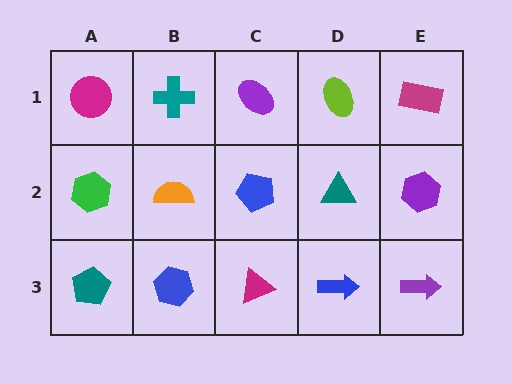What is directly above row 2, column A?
A magenta circle.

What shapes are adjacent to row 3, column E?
A purple hexagon (row 2, column E), a blue arrow (row 3, column D).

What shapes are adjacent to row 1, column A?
A green hexagon (row 2, column A), a teal cross (row 1, column B).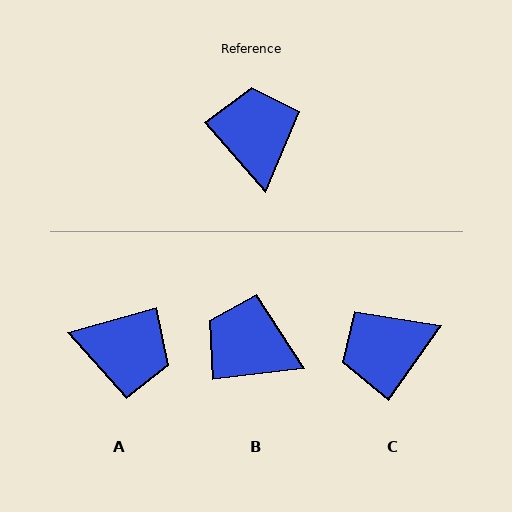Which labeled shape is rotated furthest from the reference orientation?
A, about 116 degrees away.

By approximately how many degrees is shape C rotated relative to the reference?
Approximately 103 degrees counter-clockwise.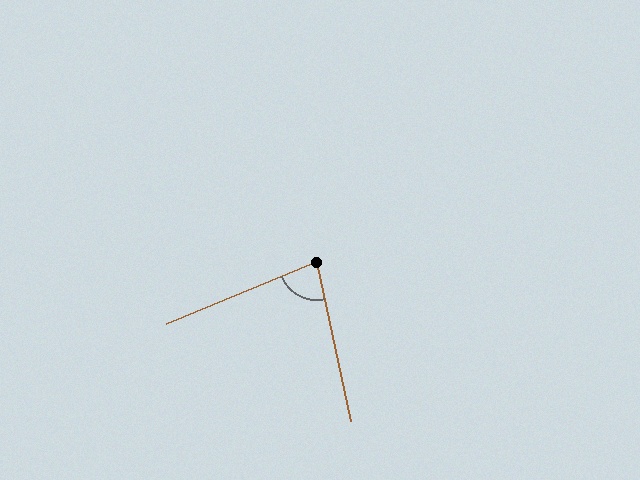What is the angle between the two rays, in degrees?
Approximately 80 degrees.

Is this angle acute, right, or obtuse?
It is acute.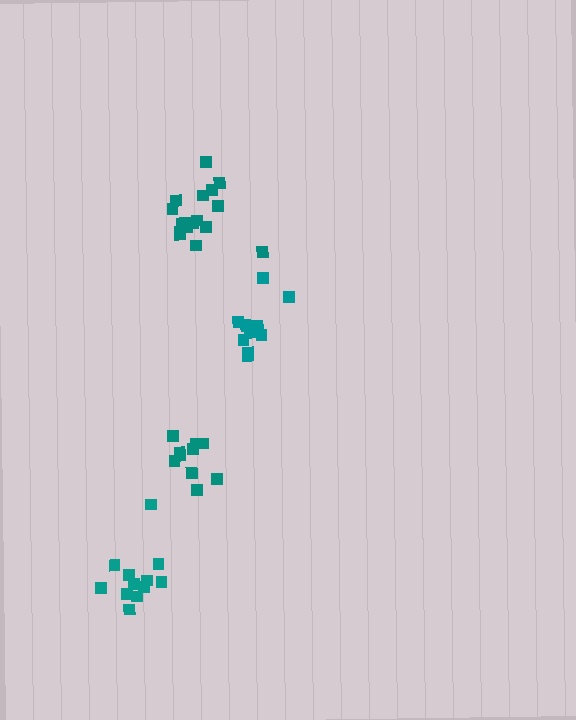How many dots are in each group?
Group 1: 12 dots, Group 2: 10 dots, Group 3: 16 dots, Group 4: 12 dots (50 total).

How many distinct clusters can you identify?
There are 4 distinct clusters.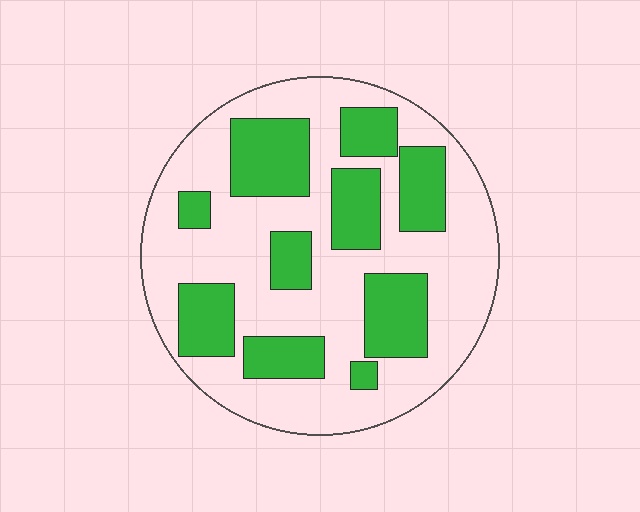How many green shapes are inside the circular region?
10.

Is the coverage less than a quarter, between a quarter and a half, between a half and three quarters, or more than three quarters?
Between a quarter and a half.